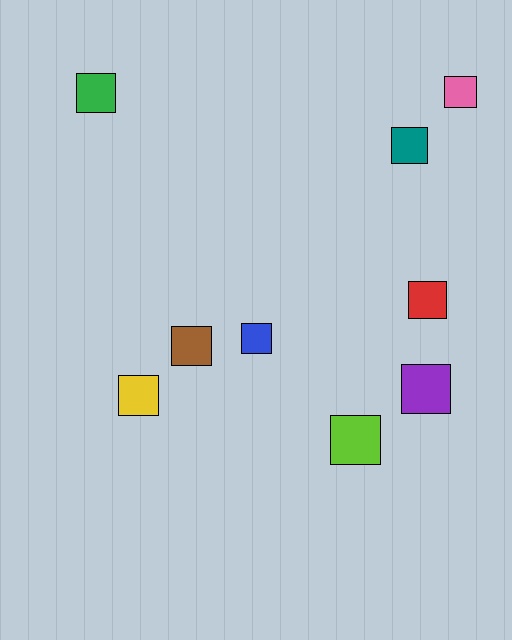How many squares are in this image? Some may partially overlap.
There are 9 squares.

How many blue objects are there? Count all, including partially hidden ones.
There is 1 blue object.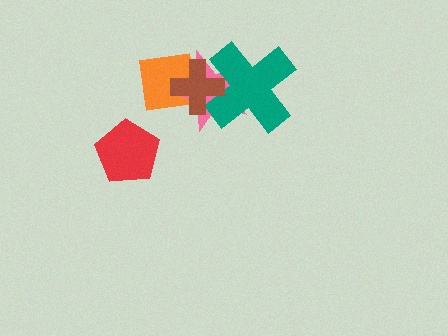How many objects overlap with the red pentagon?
0 objects overlap with the red pentagon.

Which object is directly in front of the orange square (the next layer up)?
The pink star is directly in front of the orange square.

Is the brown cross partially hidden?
No, no other shape covers it.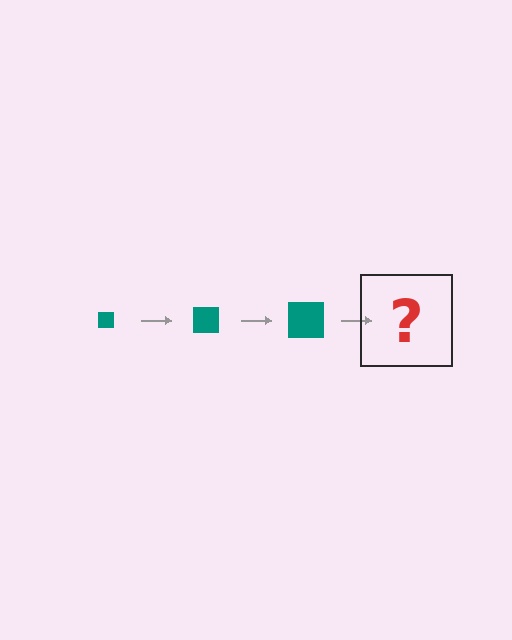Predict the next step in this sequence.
The next step is a teal square, larger than the previous one.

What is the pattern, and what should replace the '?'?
The pattern is that the square gets progressively larger each step. The '?' should be a teal square, larger than the previous one.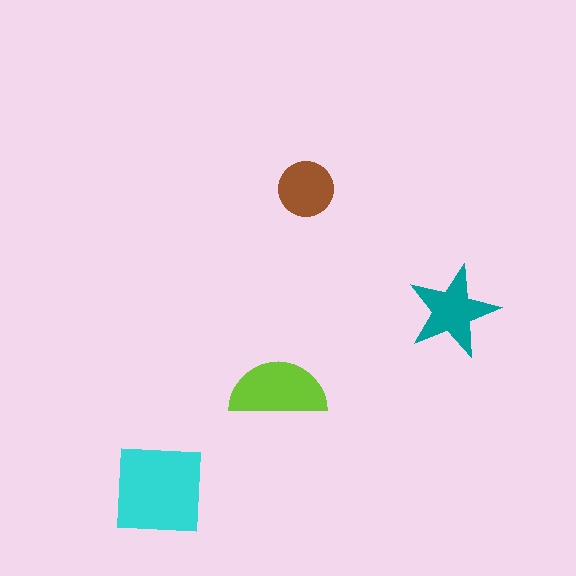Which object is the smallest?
The brown circle.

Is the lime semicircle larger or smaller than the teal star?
Larger.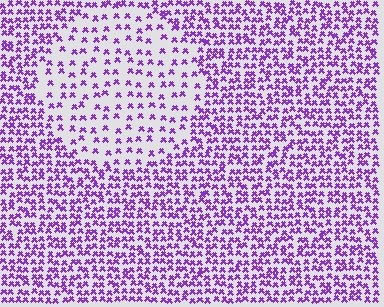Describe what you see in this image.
The image contains small purple elements arranged at two different densities. A circle-shaped region is visible where the elements are less densely packed than the surrounding area.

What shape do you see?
I see a circle.